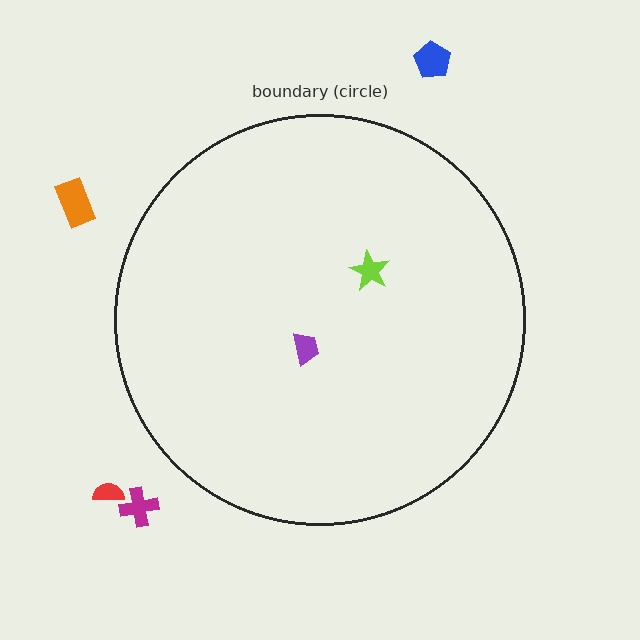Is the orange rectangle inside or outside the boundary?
Outside.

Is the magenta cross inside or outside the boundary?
Outside.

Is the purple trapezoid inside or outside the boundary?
Inside.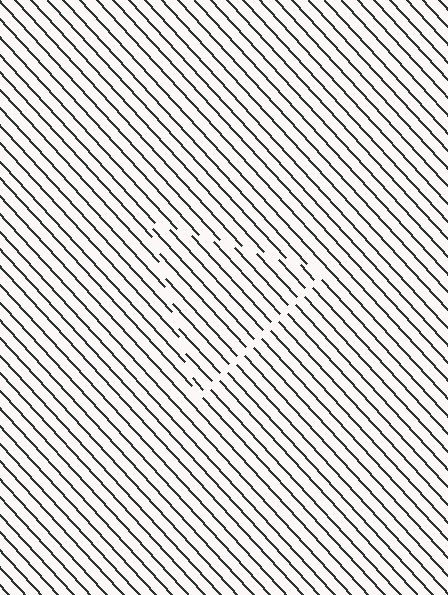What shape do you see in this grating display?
An illusory triangle. The interior of the shape contains the same grating, shifted by half a period — the contour is defined by the phase discontinuity where line-ends from the inner and outer gratings abut.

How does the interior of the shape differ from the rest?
The interior of the shape contains the same grating, shifted by half a period — the contour is defined by the phase discontinuity where line-ends from the inner and outer gratings abut.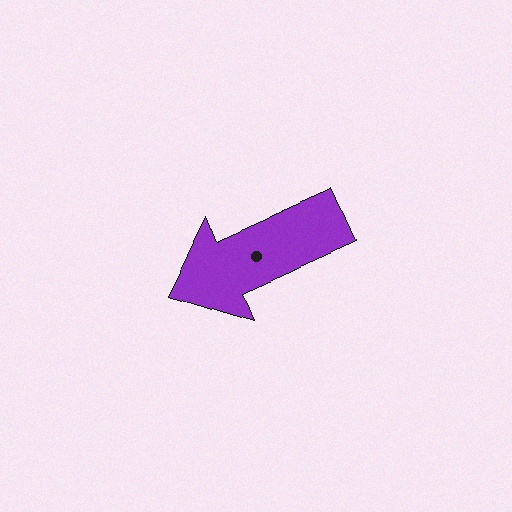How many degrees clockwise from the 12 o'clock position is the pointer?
Approximately 246 degrees.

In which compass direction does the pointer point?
Southwest.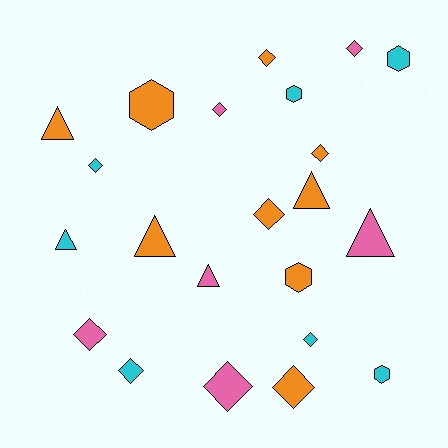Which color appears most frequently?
Orange, with 9 objects.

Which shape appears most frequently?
Diamond, with 11 objects.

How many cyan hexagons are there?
There are 3 cyan hexagons.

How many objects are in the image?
There are 22 objects.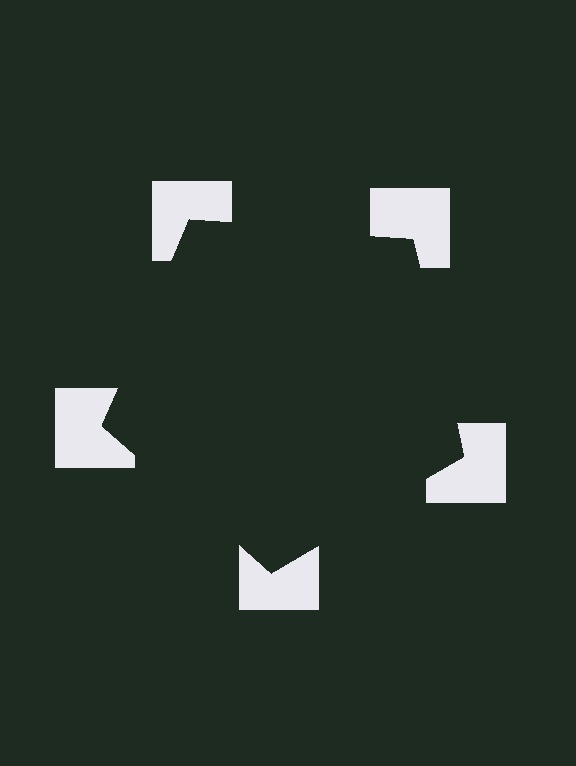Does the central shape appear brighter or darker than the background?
It typically appears slightly darker than the background, even though no actual brightness change is drawn.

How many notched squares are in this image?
There are 5 — one at each vertex of the illusory pentagon.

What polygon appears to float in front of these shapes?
An illusory pentagon — its edges are inferred from the aligned wedge cuts in the notched squares, not physically drawn.